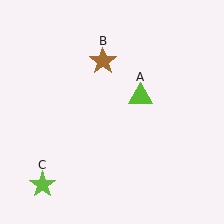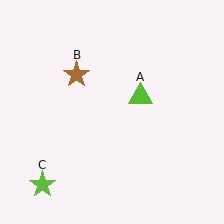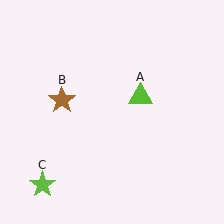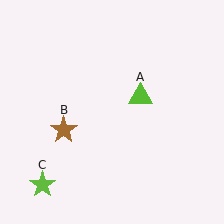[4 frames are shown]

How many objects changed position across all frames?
1 object changed position: brown star (object B).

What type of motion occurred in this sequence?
The brown star (object B) rotated counterclockwise around the center of the scene.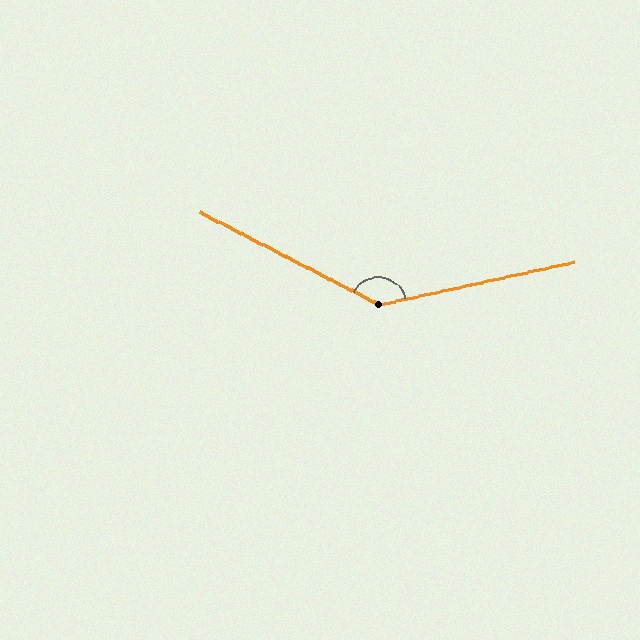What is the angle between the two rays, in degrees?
Approximately 140 degrees.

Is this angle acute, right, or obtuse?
It is obtuse.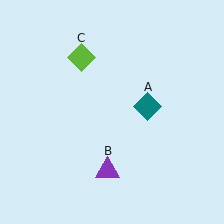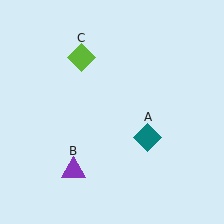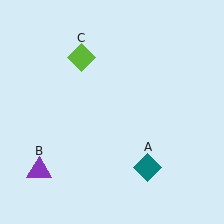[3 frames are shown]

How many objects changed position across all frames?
2 objects changed position: teal diamond (object A), purple triangle (object B).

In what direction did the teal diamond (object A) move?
The teal diamond (object A) moved down.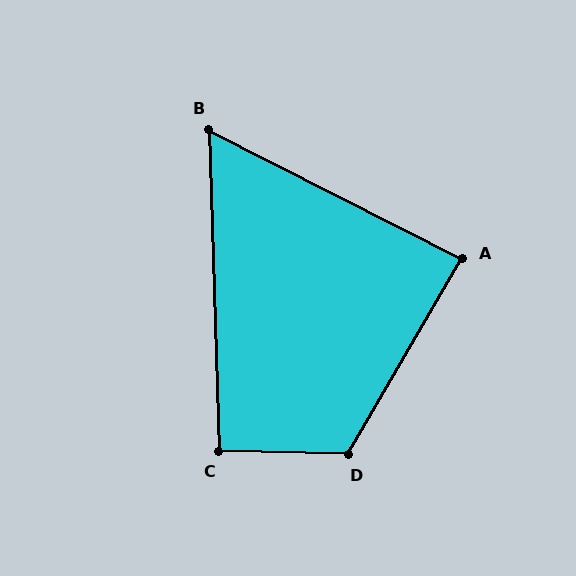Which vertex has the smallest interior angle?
B, at approximately 61 degrees.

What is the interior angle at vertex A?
Approximately 87 degrees (approximately right).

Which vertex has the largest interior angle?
D, at approximately 119 degrees.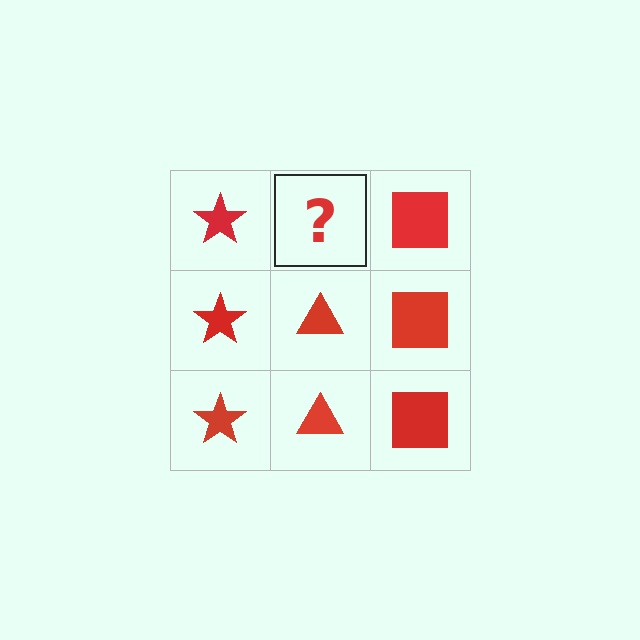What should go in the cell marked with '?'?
The missing cell should contain a red triangle.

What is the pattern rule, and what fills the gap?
The rule is that each column has a consistent shape. The gap should be filled with a red triangle.